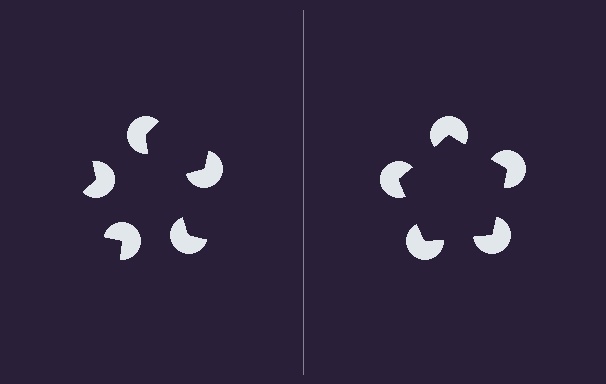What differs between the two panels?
The pac-man discs are positioned identically on both sides; only the wedge orientations differ. On the right they align to a pentagon; on the left they are misaligned.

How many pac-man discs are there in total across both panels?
10 — 5 on each side.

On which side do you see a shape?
An illusory pentagon appears on the right side. On the left side the wedge cuts are rotated, so no coherent shape forms.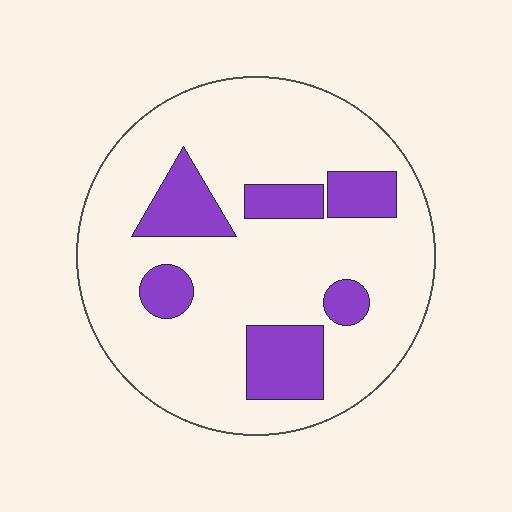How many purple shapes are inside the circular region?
6.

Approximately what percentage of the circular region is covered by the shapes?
Approximately 20%.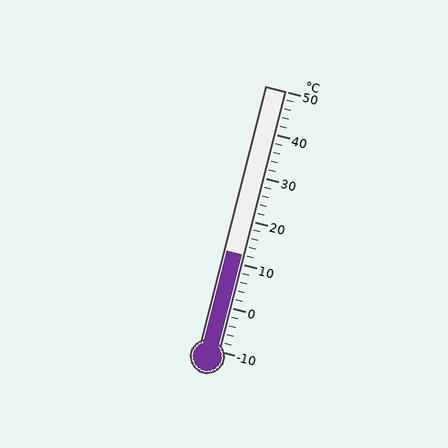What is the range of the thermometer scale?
The thermometer scale ranges from -10°C to 50°C.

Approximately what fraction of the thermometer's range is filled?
The thermometer is filled to approximately 35% of its range.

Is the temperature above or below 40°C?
The temperature is below 40°C.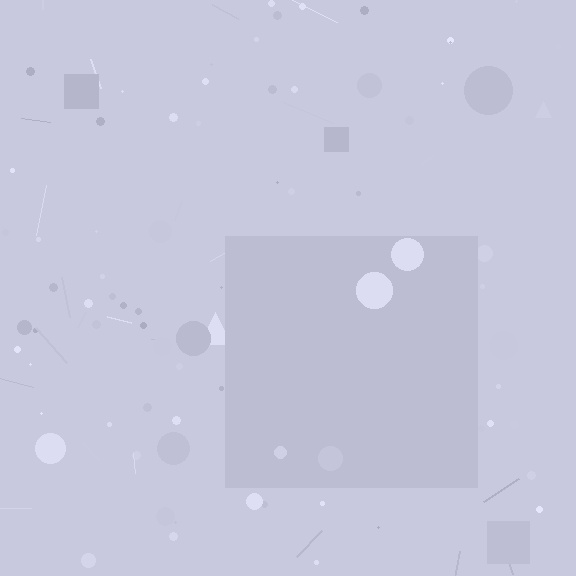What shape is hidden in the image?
A square is hidden in the image.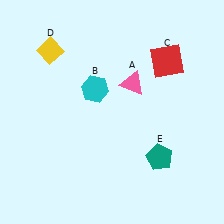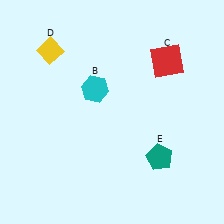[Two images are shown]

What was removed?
The pink triangle (A) was removed in Image 2.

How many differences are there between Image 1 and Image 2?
There is 1 difference between the two images.